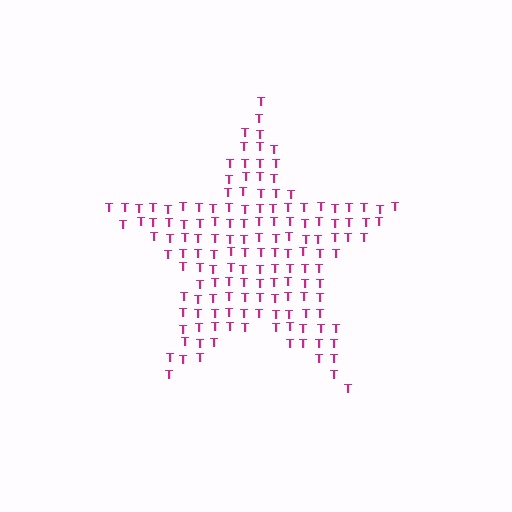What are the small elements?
The small elements are letter T's.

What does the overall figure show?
The overall figure shows a star.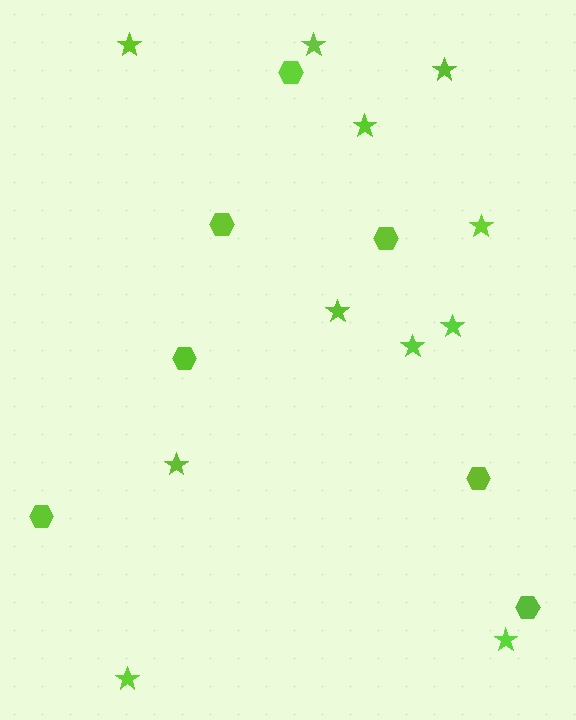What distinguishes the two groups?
There are 2 groups: one group of stars (11) and one group of hexagons (7).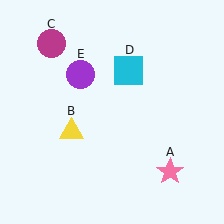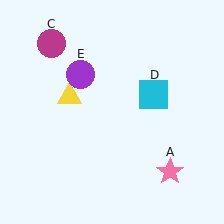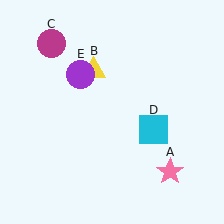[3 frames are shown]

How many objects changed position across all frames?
2 objects changed position: yellow triangle (object B), cyan square (object D).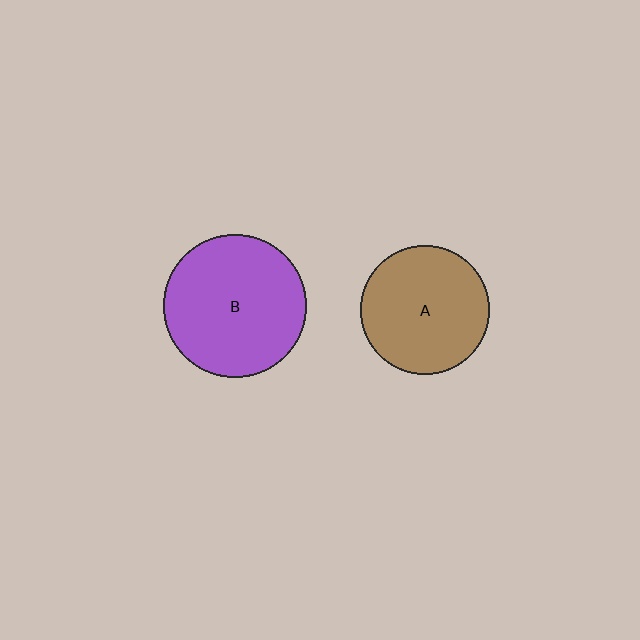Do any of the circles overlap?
No, none of the circles overlap.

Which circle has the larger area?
Circle B (purple).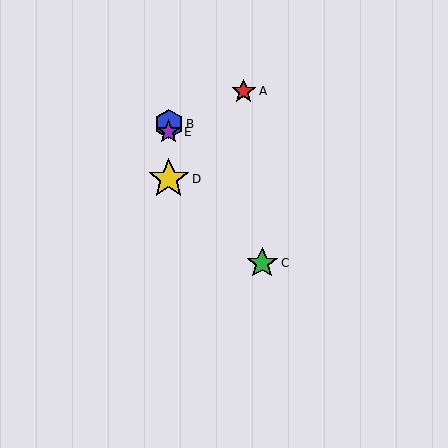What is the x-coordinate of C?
Object C is at x≈262.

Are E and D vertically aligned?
Yes, both are at x≈169.